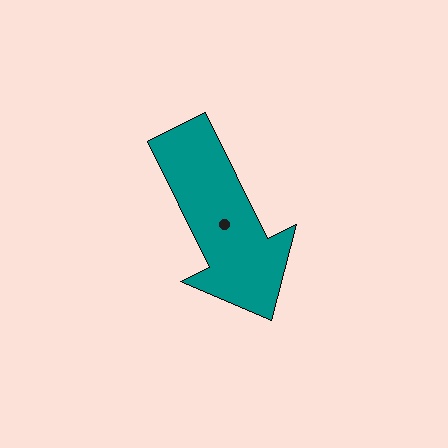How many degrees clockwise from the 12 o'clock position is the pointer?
Approximately 154 degrees.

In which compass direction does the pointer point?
Southeast.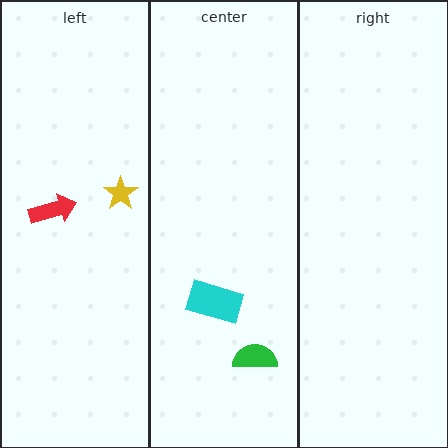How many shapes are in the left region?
2.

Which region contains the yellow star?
The left region.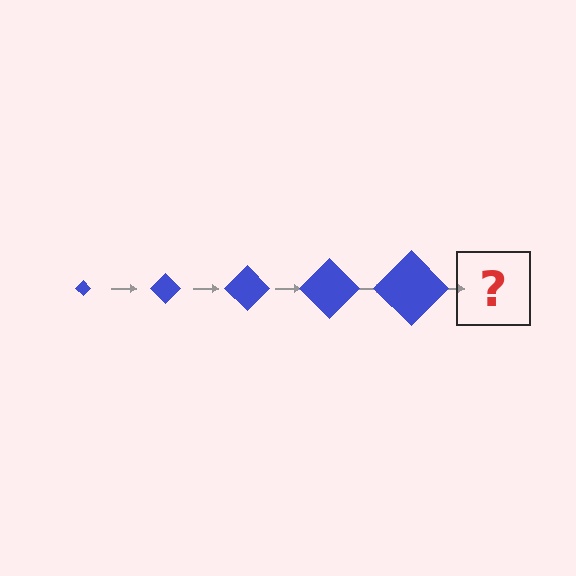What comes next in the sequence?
The next element should be a blue diamond, larger than the previous one.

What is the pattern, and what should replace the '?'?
The pattern is that the diamond gets progressively larger each step. The '?' should be a blue diamond, larger than the previous one.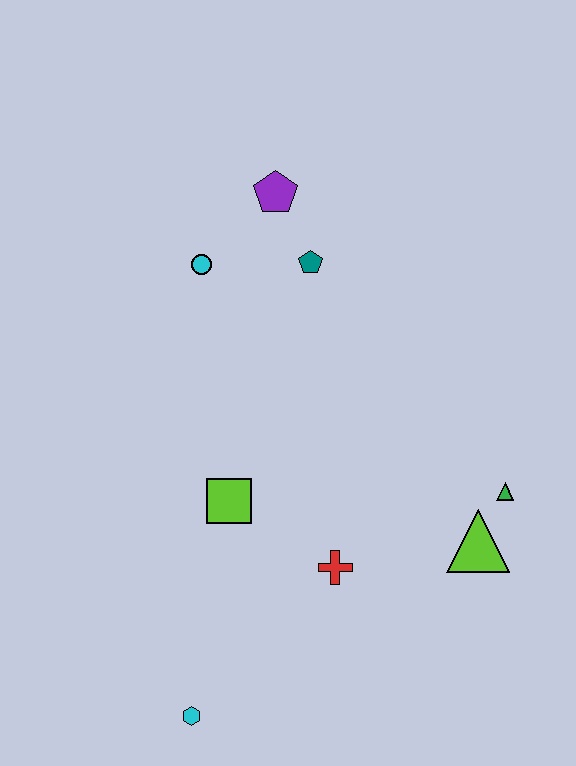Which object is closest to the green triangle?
The lime triangle is closest to the green triangle.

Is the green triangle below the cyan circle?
Yes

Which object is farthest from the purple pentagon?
The cyan hexagon is farthest from the purple pentagon.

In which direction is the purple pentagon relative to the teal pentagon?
The purple pentagon is above the teal pentagon.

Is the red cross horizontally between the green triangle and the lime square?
Yes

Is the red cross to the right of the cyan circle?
Yes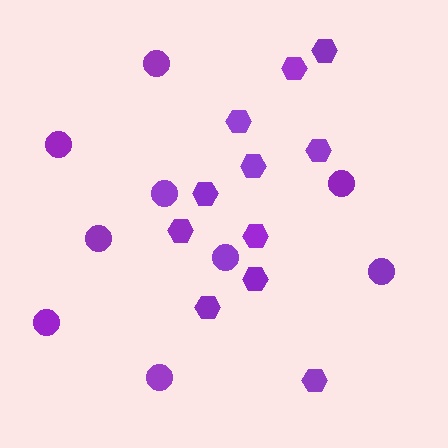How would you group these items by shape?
There are 2 groups: one group of circles (9) and one group of hexagons (11).